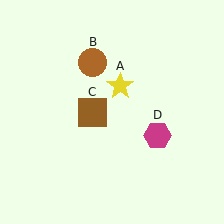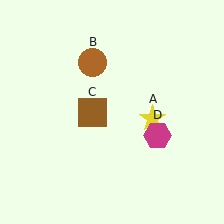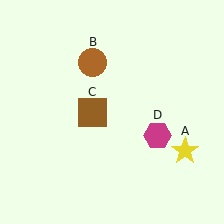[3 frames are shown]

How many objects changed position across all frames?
1 object changed position: yellow star (object A).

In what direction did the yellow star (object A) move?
The yellow star (object A) moved down and to the right.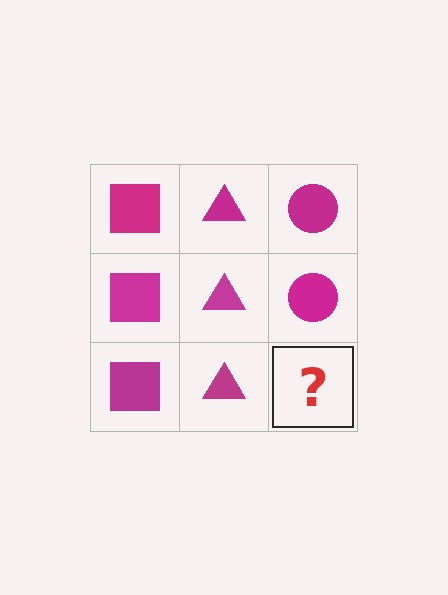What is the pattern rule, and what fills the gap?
The rule is that each column has a consistent shape. The gap should be filled with a magenta circle.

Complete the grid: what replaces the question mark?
The question mark should be replaced with a magenta circle.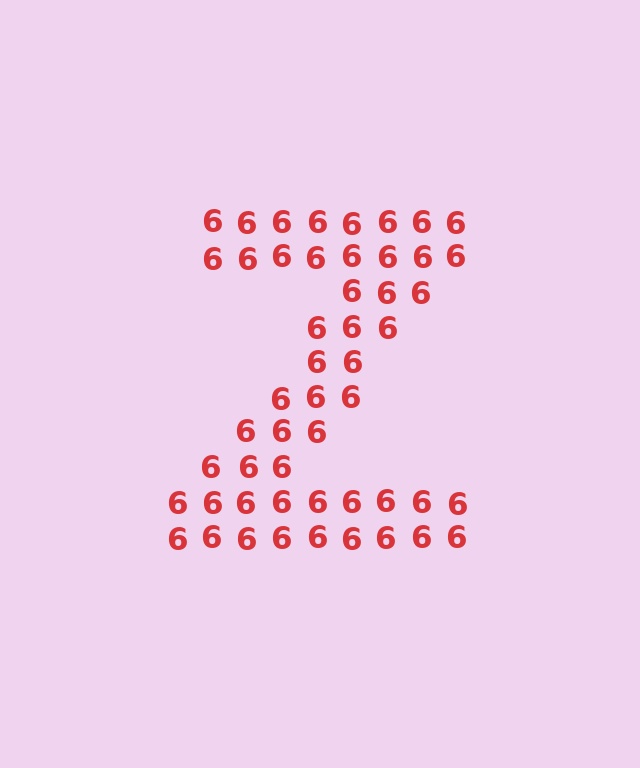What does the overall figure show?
The overall figure shows the letter Z.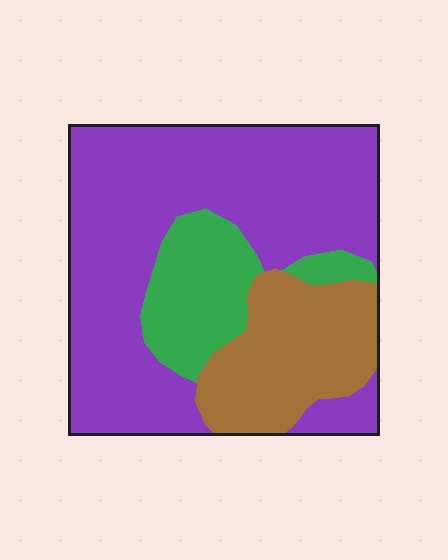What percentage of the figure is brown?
Brown covers around 20% of the figure.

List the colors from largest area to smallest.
From largest to smallest: purple, brown, green.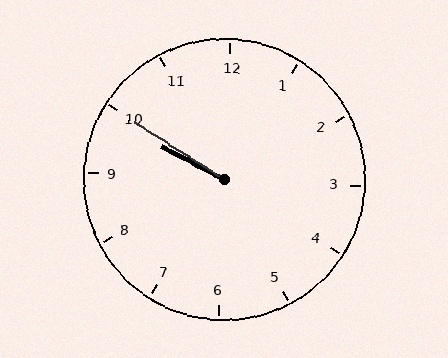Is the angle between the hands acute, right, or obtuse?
It is acute.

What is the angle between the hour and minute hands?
Approximately 5 degrees.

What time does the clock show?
9:50.